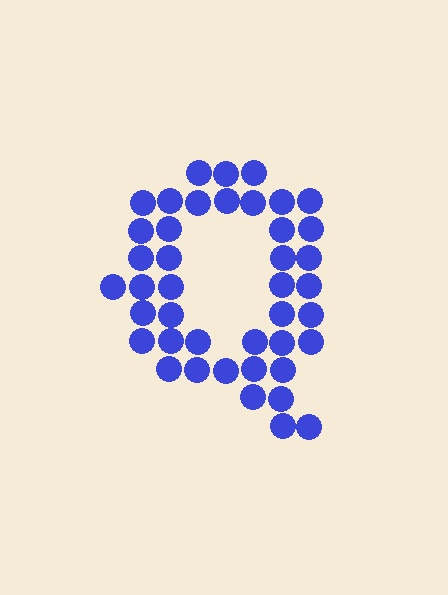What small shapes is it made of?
It is made of small circles.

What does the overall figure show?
The overall figure shows the letter Q.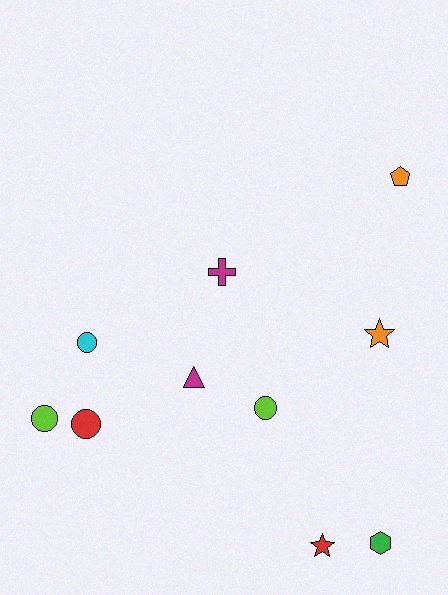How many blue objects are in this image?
There are no blue objects.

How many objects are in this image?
There are 10 objects.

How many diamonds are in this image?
There are no diamonds.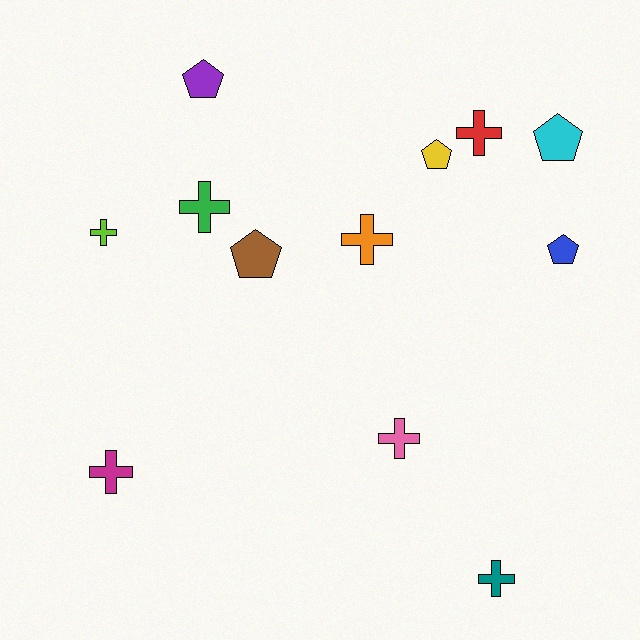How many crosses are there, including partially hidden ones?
There are 7 crosses.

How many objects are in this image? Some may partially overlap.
There are 12 objects.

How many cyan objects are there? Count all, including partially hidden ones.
There is 1 cyan object.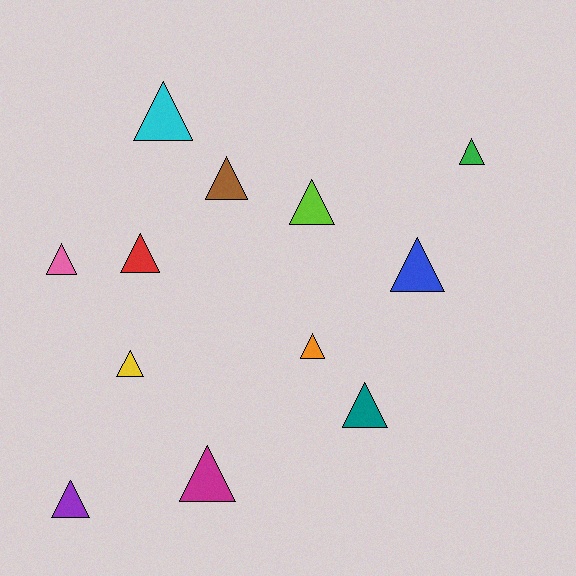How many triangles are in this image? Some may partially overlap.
There are 12 triangles.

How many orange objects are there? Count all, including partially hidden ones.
There is 1 orange object.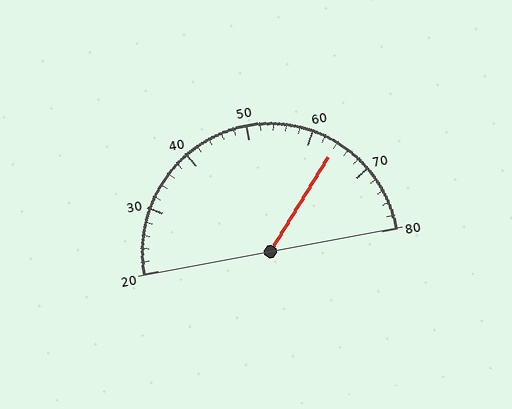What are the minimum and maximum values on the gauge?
The gauge ranges from 20 to 80.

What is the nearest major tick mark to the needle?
The nearest major tick mark is 60.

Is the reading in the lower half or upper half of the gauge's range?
The reading is in the upper half of the range (20 to 80).